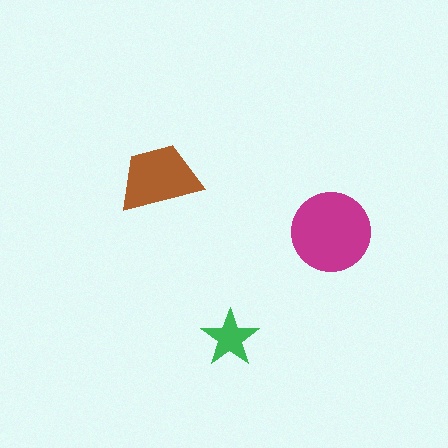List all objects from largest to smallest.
The magenta circle, the brown trapezoid, the green star.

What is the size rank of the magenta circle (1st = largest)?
1st.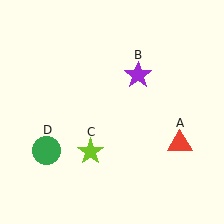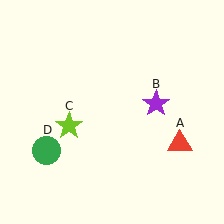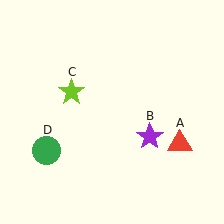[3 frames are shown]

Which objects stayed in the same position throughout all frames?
Red triangle (object A) and green circle (object D) remained stationary.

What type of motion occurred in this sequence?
The purple star (object B), lime star (object C) rotated clockwise around the center of the scene.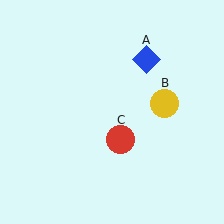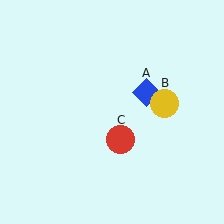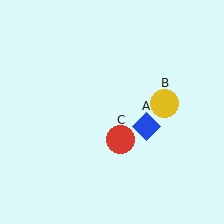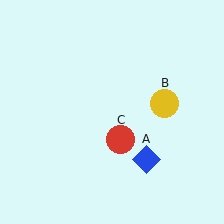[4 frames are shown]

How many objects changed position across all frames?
1 object changed position: blue diamond (object A).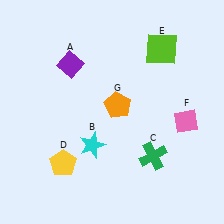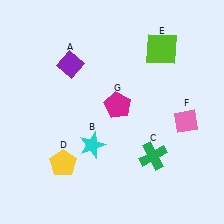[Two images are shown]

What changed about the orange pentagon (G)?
In Image 1, G is orange. In Image 2, it changed to magenta.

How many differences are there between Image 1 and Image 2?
There is 1 difference between the two images.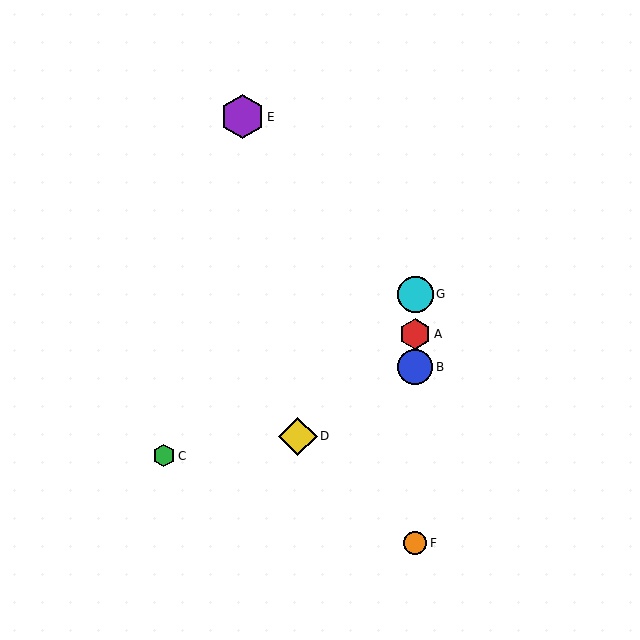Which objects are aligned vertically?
Objects A, B, F, G are aligned vertically.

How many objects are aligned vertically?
4 objects (A, B, F, G) are aligned vertically.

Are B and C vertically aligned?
No, B is at x≈415 and C is at x≈164.